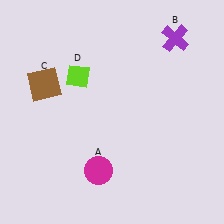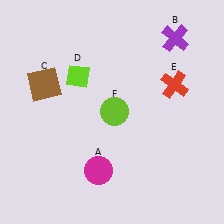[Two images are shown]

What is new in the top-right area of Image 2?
A red cross (E) was added in the top-right area of Image 2.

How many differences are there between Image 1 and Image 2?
There are 2 differences between the two images.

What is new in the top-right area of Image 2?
A lime circle (F) was added in the top-right area of Image 2.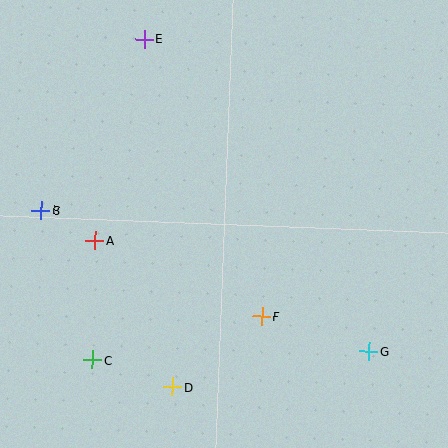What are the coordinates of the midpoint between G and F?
The midpoint between G and F is at (315, 334).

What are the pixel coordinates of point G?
Point G is at (369, 352).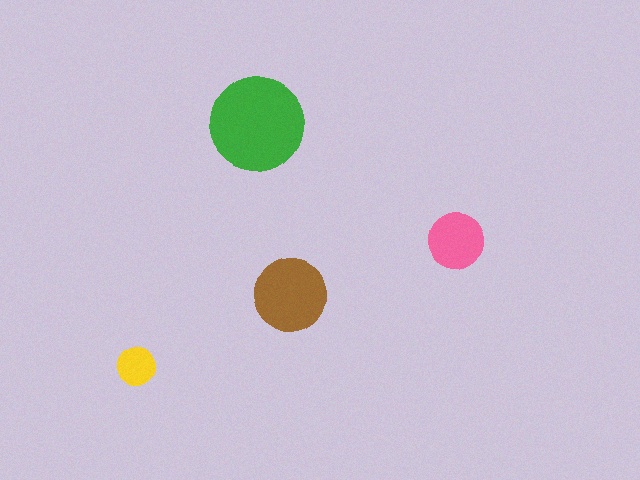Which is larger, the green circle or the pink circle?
The green one.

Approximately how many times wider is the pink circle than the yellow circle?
About 1.5 times wider.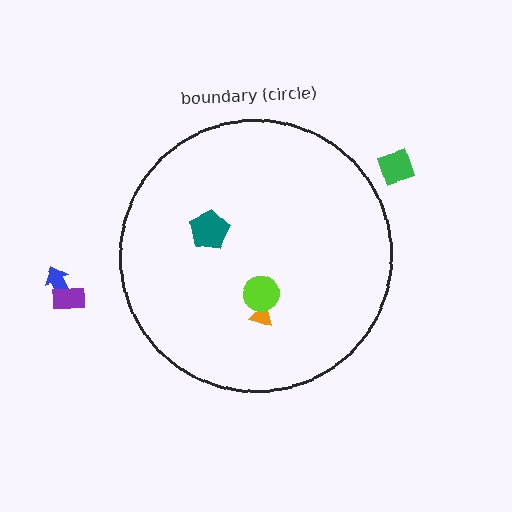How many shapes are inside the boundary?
3 inside, 3 outside.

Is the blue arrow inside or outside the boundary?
Outside.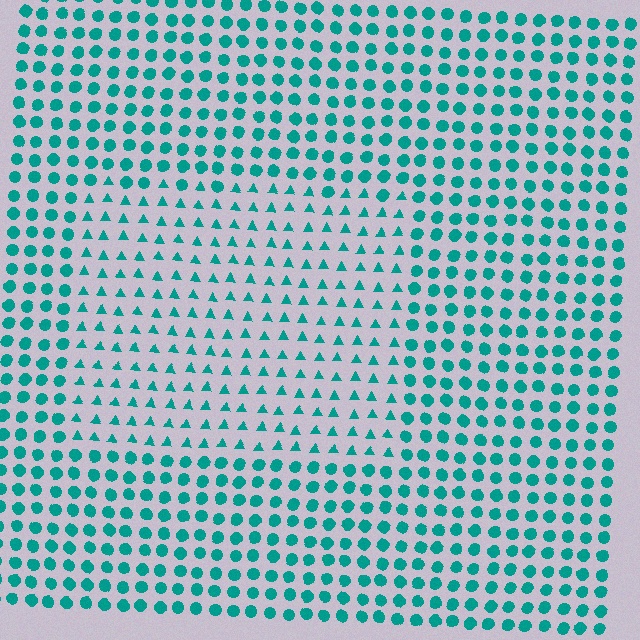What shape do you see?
I see a rectangle.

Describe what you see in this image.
The image is filled with small teal elements arranged in a uniform grid. A rectangle-shaped region contains triangles, while the surrounding area contains circles. The boundary is defined purely by the change in element shape.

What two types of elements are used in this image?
The image uses triangles inside the rectangle region and circles outside it.